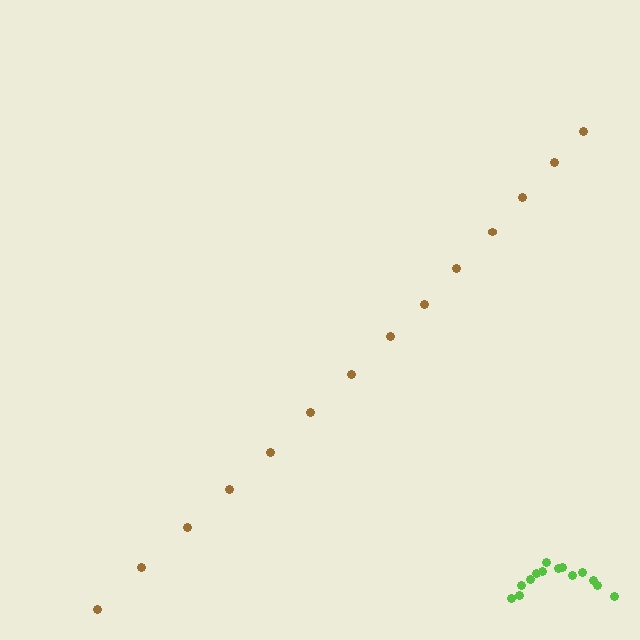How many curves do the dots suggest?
There are 2 distinct paths.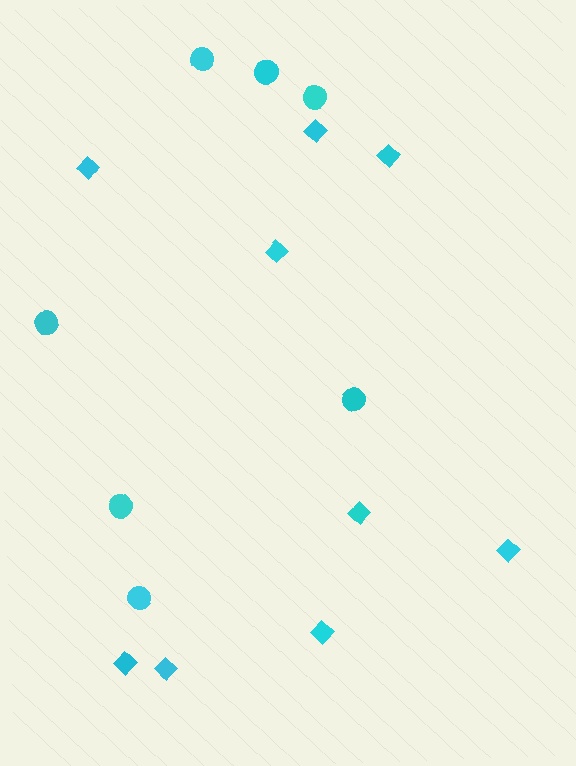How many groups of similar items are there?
There are 2 groups: one group of diamonds (9) and one group of circles (7).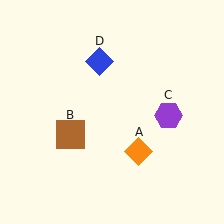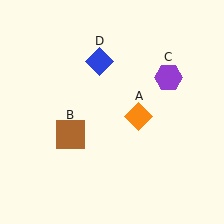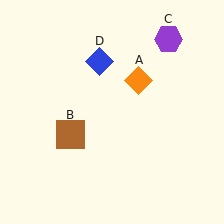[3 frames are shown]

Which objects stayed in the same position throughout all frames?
Brown square (object B) and blue diamond (object D) remained stationary.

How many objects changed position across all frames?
2 objects changed position: orange diamond (object A), purple hexagon (object C).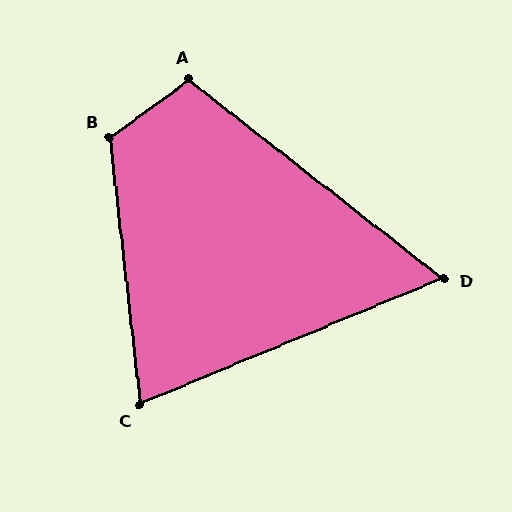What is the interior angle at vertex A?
Approximately 106 degrees (obtuse).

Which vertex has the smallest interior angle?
D, at approximately 61 degrees.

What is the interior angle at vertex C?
Approximately 74 degrees (acute).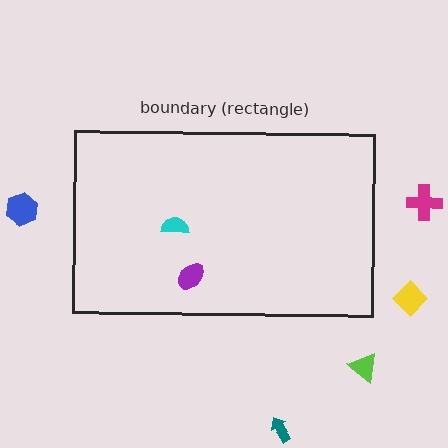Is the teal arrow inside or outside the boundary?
Outside.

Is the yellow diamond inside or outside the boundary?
Outside.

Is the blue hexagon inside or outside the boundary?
Outside.